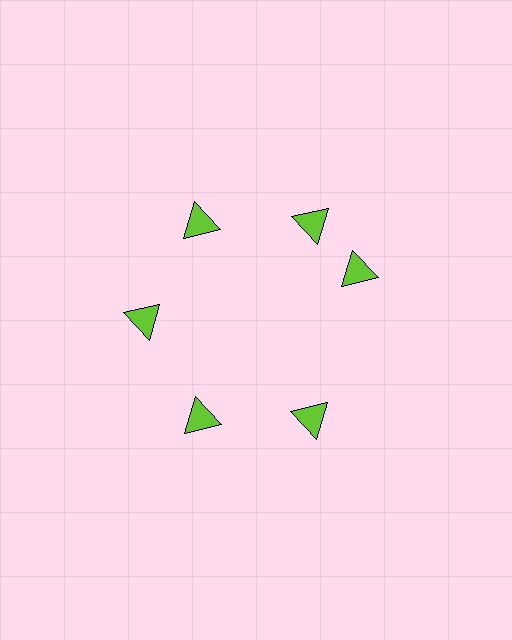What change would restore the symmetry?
The symmetry would be restored by rotating it back into even spacing with its neighbors so that all 6 triangles sit at equal angles and equal distance from the center.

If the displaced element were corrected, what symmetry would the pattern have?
It would have 6-fold rotational symmetry — the pattern would map onto itself every 60 degrees.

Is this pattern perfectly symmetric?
No. The 6 lime triangles are arranged in a ring, but one element near the 3 o'clock position is rotated out of alignment along the ring, breaking the 6-fold rotational symmetry.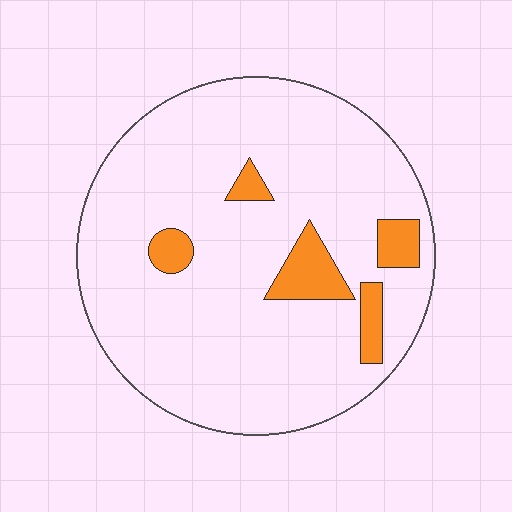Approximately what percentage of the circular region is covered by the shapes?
Approximately 10%.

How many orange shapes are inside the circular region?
5.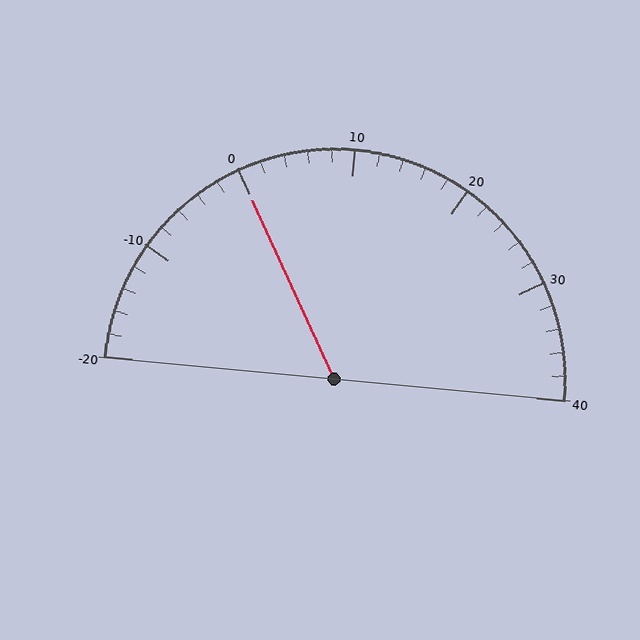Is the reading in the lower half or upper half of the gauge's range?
The reading is in the lower half of the range (-20 to 40).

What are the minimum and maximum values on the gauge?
The gauge ranges from -20 to 40.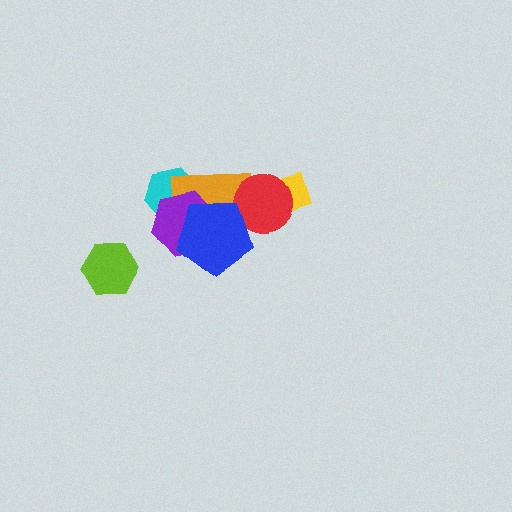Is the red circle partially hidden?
Yes, it is partially covered by another shape.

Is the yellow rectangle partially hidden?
Yes, it is partially covered by another shape.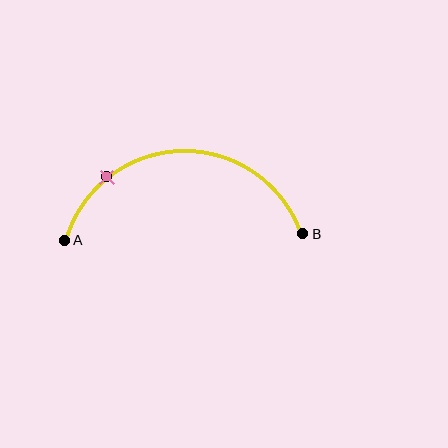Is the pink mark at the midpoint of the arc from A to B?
No. The pink mark lies on the arc but is closer to endpoint A. The arc midpoint would be at the point on the curve equidistant along the arc from both A and B.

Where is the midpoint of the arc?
The arc midpoint is the point on the curve farthest from the straight line joining A and B. It sits above that line.